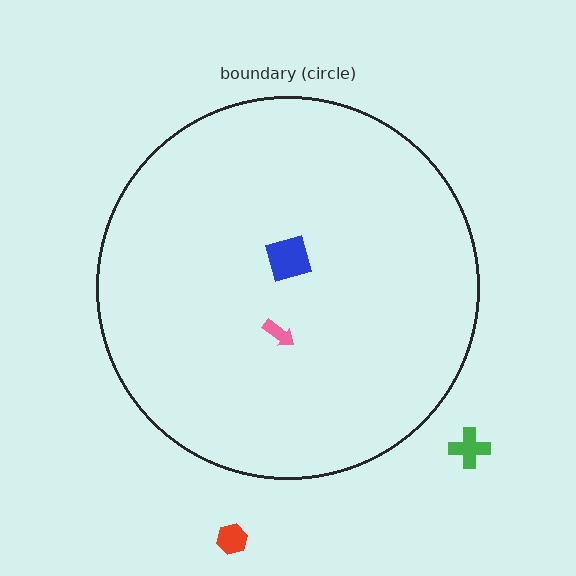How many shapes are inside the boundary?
2 inside, 2 outside.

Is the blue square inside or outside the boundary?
Inside.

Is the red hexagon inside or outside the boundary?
Outside.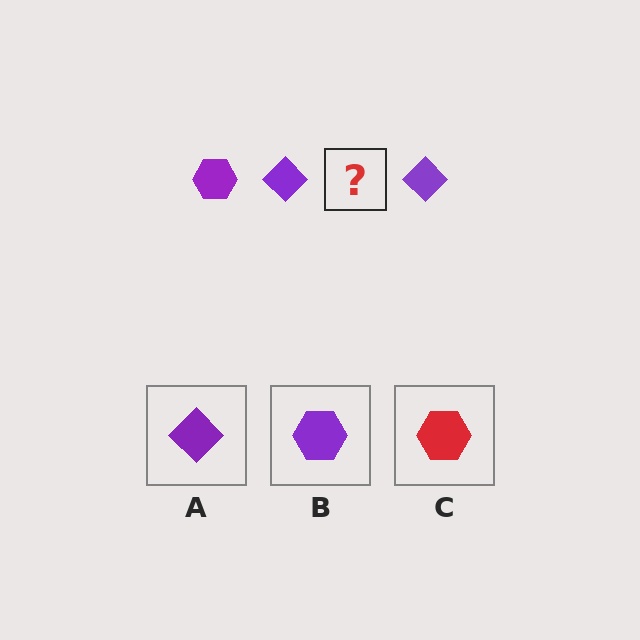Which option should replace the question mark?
Option B.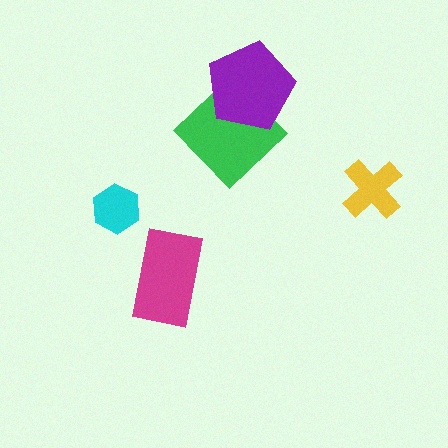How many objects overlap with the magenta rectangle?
0 objects overlap with the magenta rectangle.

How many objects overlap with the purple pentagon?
1 object overlaps with the purple pentagon.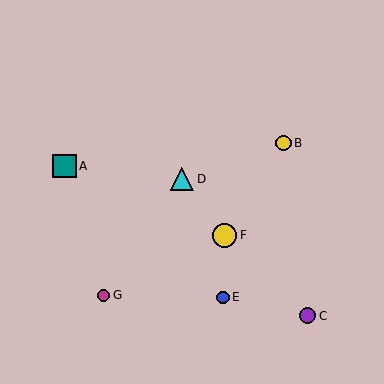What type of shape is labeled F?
Shape F is a yellow circle.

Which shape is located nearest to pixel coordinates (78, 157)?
The teal square (labeled A) at (64, 166) is nearest to that location.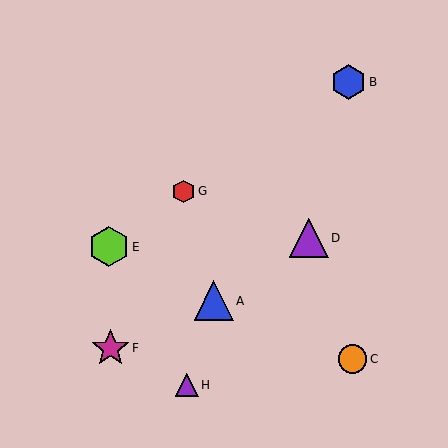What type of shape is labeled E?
Shape E is a lime hexagon.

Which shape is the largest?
The lime hexagon (labeled E) is the largest.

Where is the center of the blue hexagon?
The center of the blue hexagon is at (349, 82).